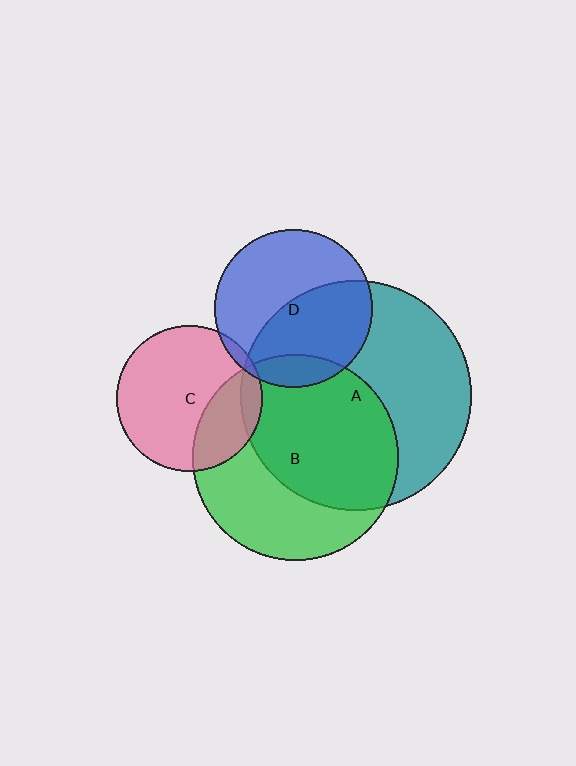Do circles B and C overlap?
Yes.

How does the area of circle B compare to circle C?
Approximately 2.0 times.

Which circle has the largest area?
Circle A (teal).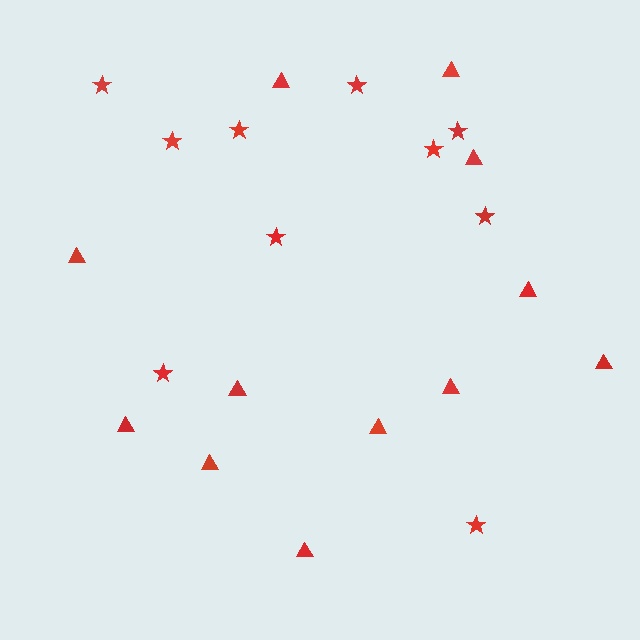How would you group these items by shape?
There are 2 groups: one group of stars (10) and one group of triangles (12).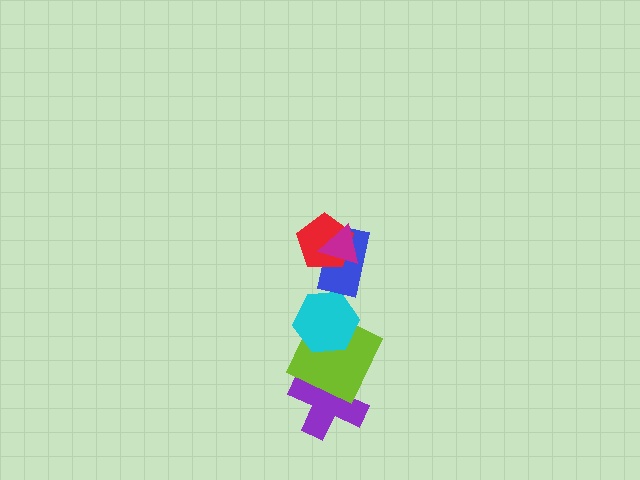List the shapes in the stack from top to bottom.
From top to bottom: the magenta triangle, the red pentagon, the blue rectangle, the cyan hexagon, the lime square, the purple cross.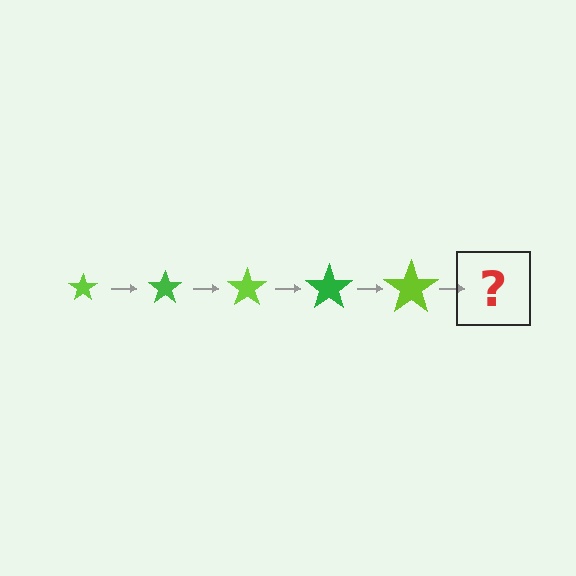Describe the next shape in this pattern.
It should be a green star, larger than the previous one.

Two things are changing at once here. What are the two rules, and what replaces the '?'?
The two rules are that the star grows larger each step and the color cycles through lime and green. The '?' should be a green star, larger than the previous one.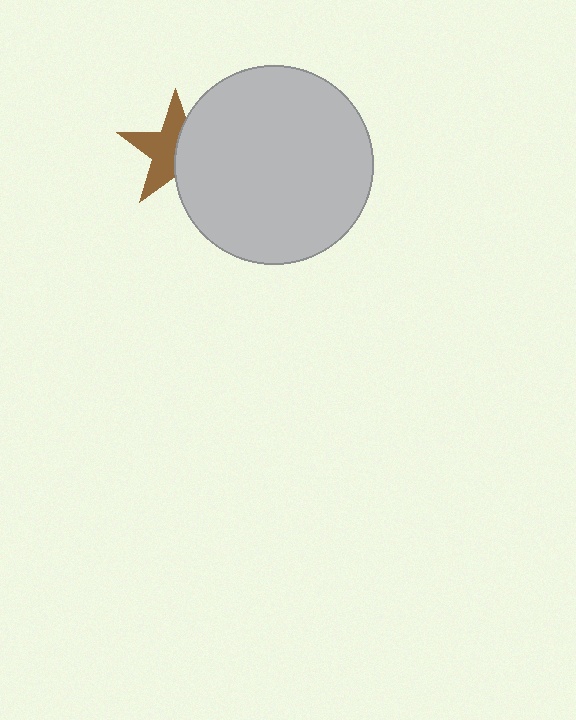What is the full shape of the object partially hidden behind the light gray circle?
The partially hidden object is a brown star.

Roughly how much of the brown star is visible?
About half of it is visible (roughly 54%).